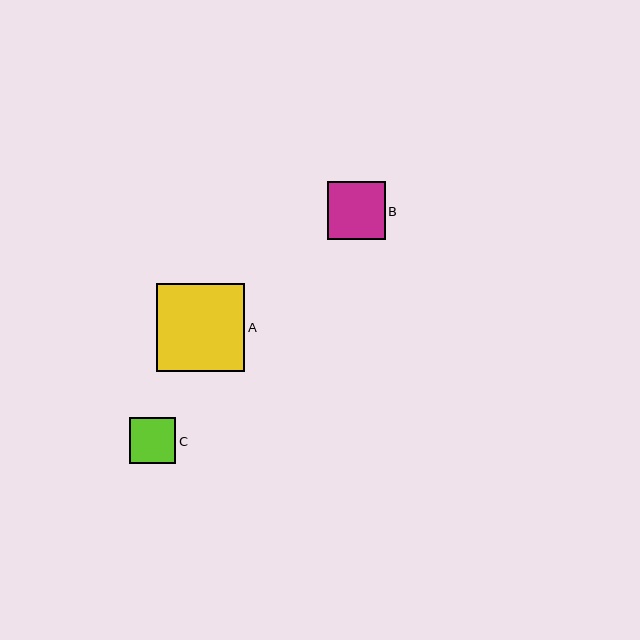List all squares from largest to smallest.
From largest to smallest: A, B, C.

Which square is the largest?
Square A is the largest with a size of approximately 88 pixels.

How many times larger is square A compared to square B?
Square A is approximately 1.5 times the size of square B.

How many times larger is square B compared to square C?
Square B is approximately 1.3 times the size of square C.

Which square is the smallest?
Square C is the smallest with a size of approximately 46 pixels.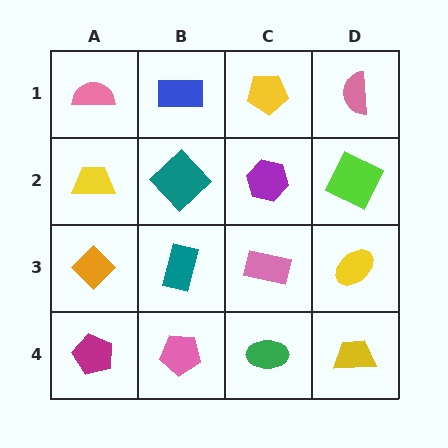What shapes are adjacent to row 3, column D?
A lime square (row 2, column D), a yellow trapezoid (row 4, column D), a pink rectangle (row 3, column C).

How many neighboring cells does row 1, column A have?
2.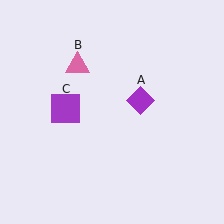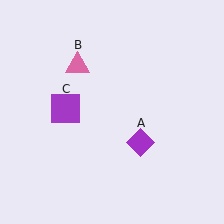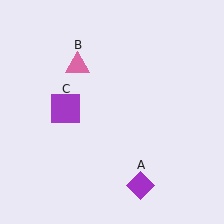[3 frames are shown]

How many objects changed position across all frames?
1 object changed position: purple diamond (object A).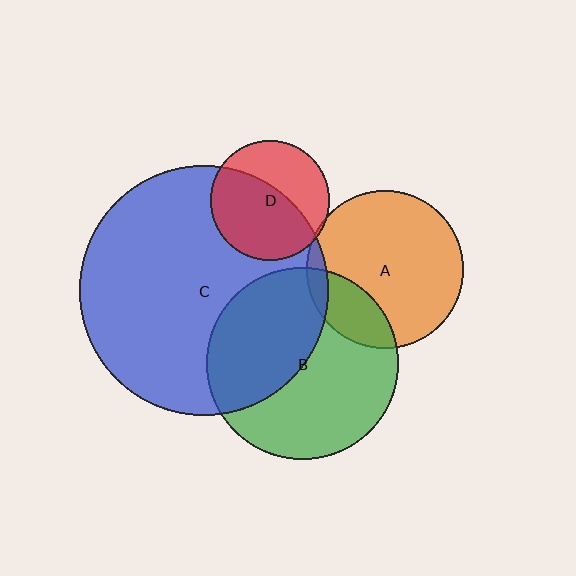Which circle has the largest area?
Circle C (blue).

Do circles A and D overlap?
Yes.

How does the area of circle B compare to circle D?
Approximately 2.6 times.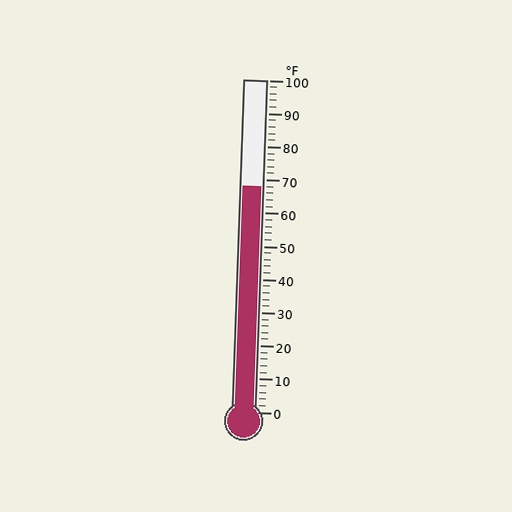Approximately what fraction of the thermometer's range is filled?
The thermometer is filled to approximately 70% of its range.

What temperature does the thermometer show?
The thermometer shows approximately 68°F.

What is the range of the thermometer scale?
The thermometer scale ranges from 0°F to 100°F.